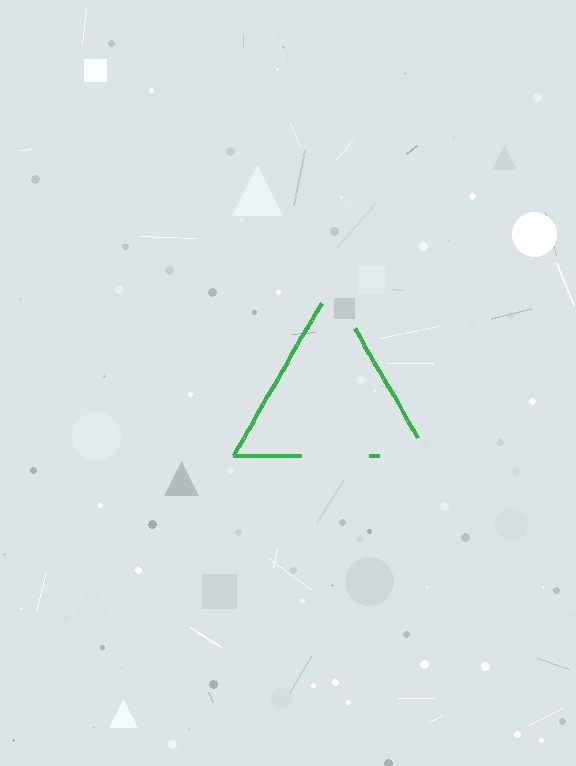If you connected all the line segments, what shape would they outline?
They would outline a triangle.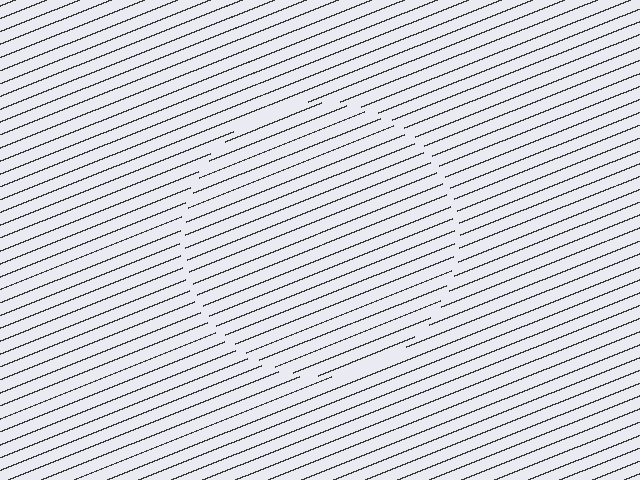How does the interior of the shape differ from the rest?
The interior of the shape contains the same grating, shifted by half a period — the contour is defined by the phase discontinuity where line-ends from the inner and outer gratings abut.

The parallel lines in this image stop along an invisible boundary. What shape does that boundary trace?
An illusory circle. The interior of the shape contains the same grating, shifted by half a period — the contour is defined by the phase discontinuity where line-ends from the inner and outer gratings abut.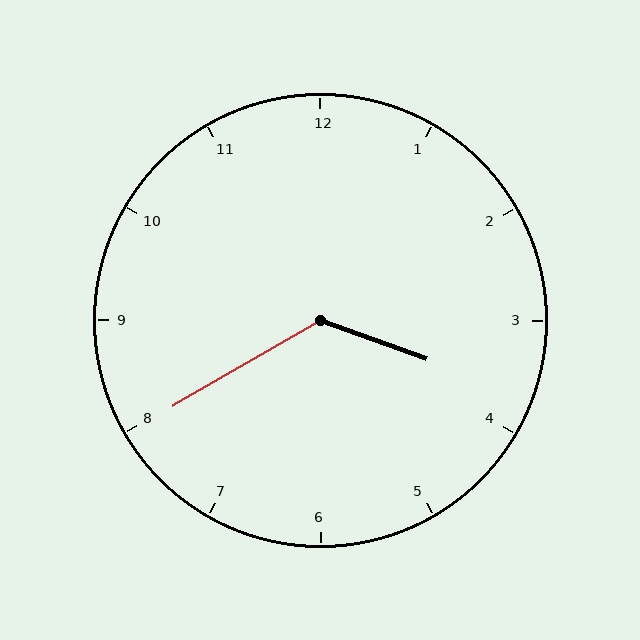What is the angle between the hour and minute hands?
Approximately 130 degrees.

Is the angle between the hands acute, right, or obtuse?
It is obtuse.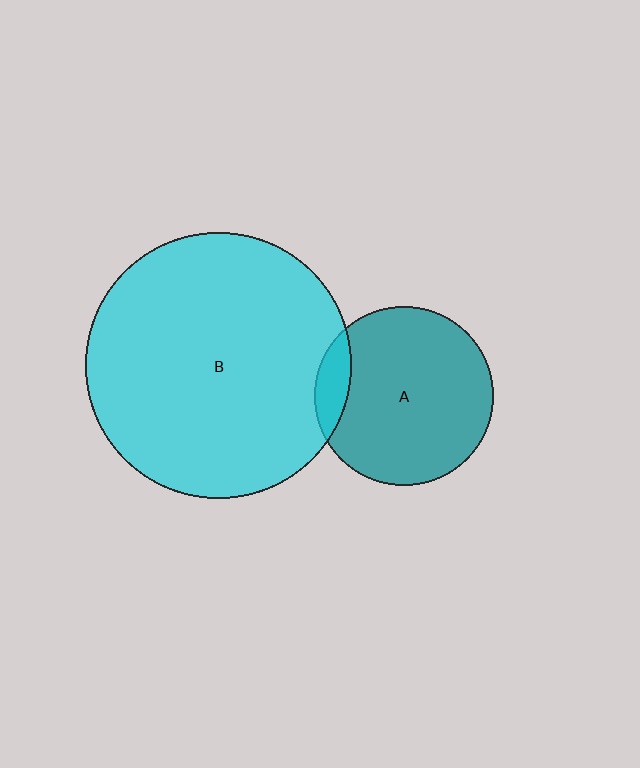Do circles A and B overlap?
Yes.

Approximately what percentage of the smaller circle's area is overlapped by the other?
Approximately 10%.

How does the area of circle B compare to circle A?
Approximately 2.2 times.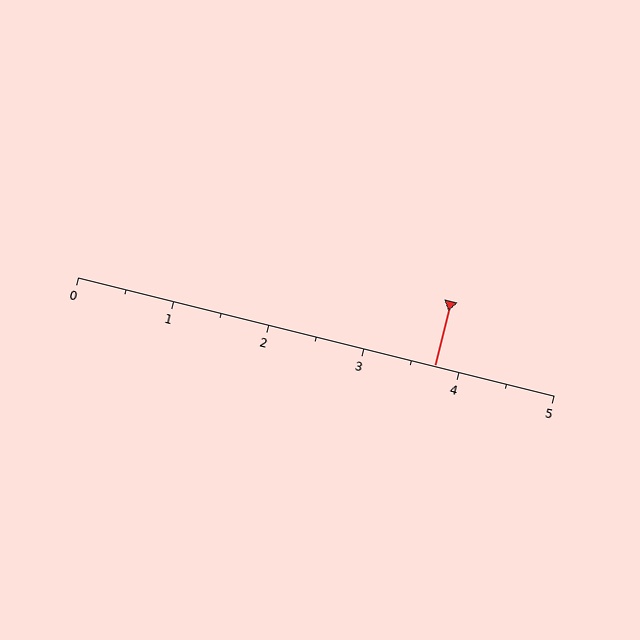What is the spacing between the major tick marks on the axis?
The major ticks are spaced 1 apart.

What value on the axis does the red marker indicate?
The marker indicates approximately 3.8.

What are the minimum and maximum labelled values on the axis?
The axis runs from 0 to 5.